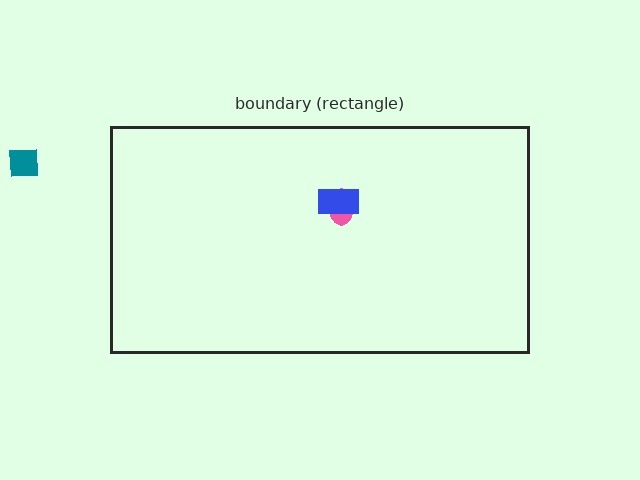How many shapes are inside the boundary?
2 inside, 1 outside.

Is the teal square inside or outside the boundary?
Outside.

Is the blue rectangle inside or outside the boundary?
Inside.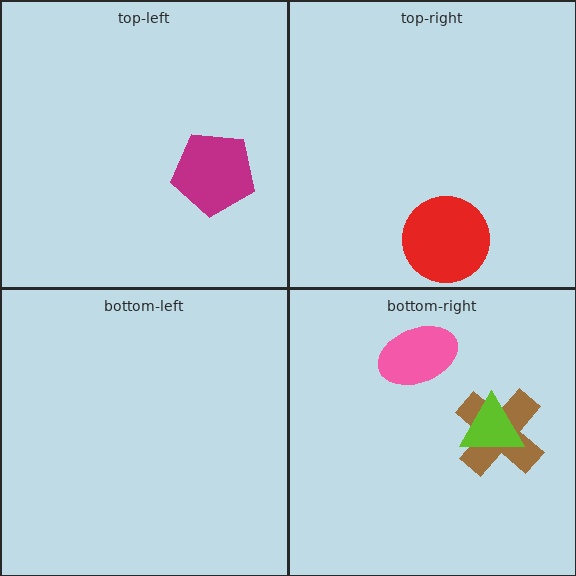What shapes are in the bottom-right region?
The brown cross, the lime triangle, the pink ellipse.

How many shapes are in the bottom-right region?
3.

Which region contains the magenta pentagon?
The top-left region.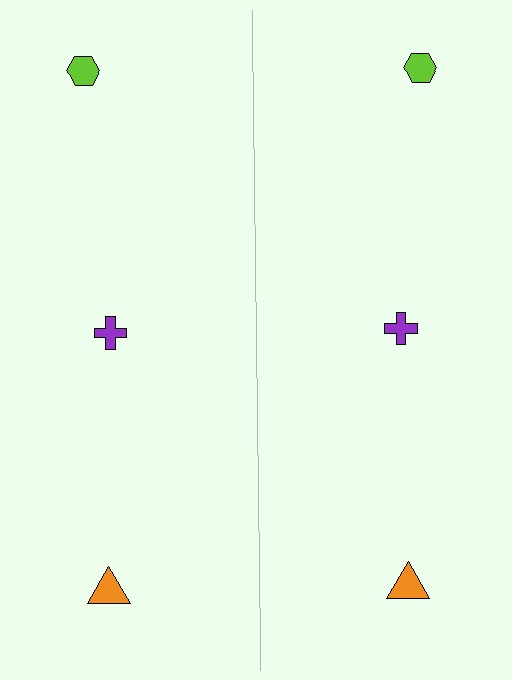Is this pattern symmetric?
Yes, this pattern has bilateral (reflection) symmetry.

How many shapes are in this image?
There are 6 shapes in this image.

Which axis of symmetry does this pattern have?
The pattern has a vertical axis of symmetry running through the center of the image.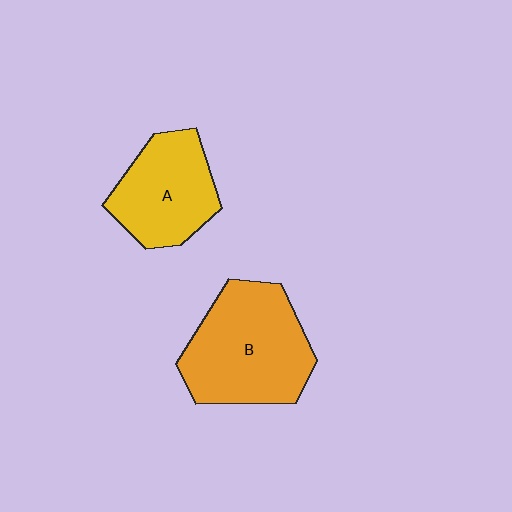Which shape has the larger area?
Shape B (orange).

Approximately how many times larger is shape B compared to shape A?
Approximately 1.4 times.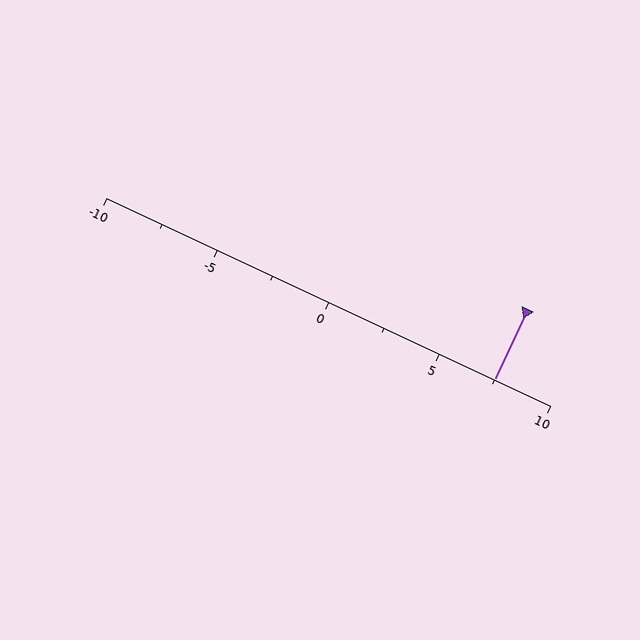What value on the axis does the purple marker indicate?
The marker indicates approximately 7.5.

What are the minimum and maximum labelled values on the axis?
The axis runs from -10 to 10.